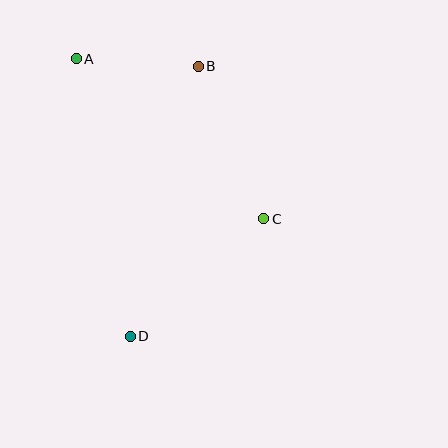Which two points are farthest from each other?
Points A and D are farthest from each other.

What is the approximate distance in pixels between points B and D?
The distance between B and D is approximately 279 pixels.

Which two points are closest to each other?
Points A and B are closest to each other.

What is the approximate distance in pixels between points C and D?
The distance between C and D is approximately 178 pixels.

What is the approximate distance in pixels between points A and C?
The distance between A and C is approximately 246 pixels.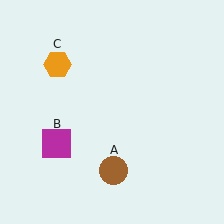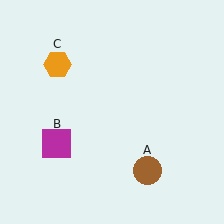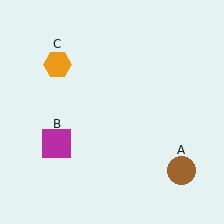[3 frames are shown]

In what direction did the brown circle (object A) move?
The brown circle (object A) moved right.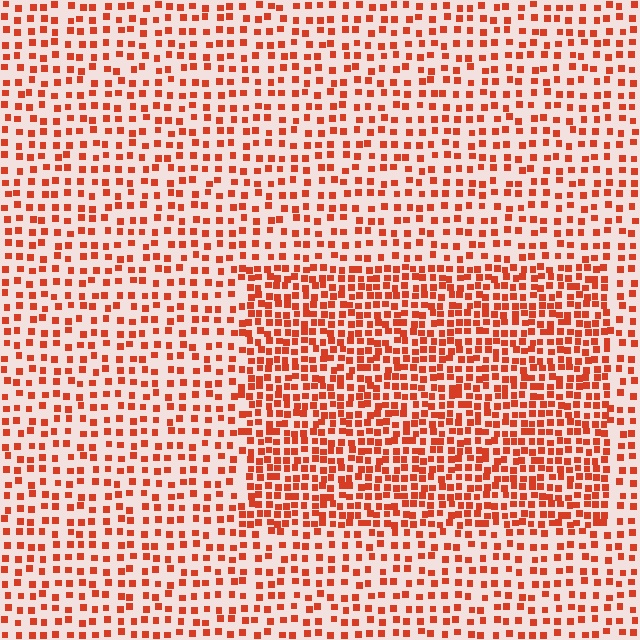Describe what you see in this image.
The image contains small red elements arranged at two different densities. A rectangle-shaped region is visible where the elements are more densely packed than the surrounding area.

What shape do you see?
I see a rectangle.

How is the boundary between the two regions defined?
The boundary is defined by a change in element density (approximately 1.9x ratio). All elements are the same color, size, and shape.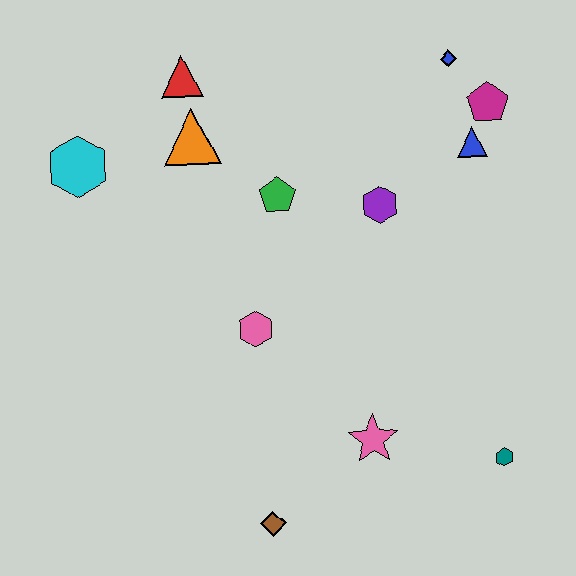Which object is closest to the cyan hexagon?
The orange triangle is closest to the cyan hexagon.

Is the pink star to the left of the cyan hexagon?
No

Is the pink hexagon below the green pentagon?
Yes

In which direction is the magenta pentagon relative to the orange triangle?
The magenta pentagon is to the right of the orange triangle.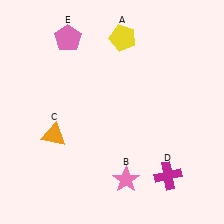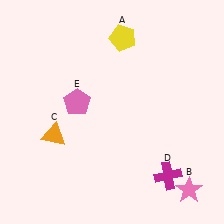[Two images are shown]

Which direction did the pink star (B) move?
The pink star (B) moved right.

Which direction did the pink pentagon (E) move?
The pink pentagon (E) moved down.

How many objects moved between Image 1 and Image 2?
2 objects moved between the two images.